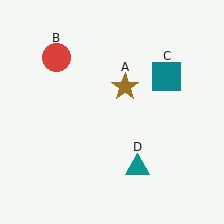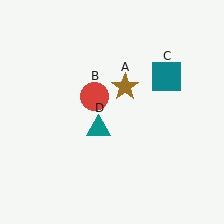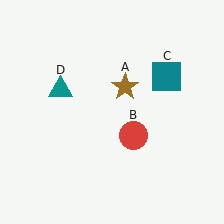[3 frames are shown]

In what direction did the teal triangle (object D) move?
The teal triangle (object D) moved up and to the left.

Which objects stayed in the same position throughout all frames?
Brown star (object A) and teal square (object C) remained stationary.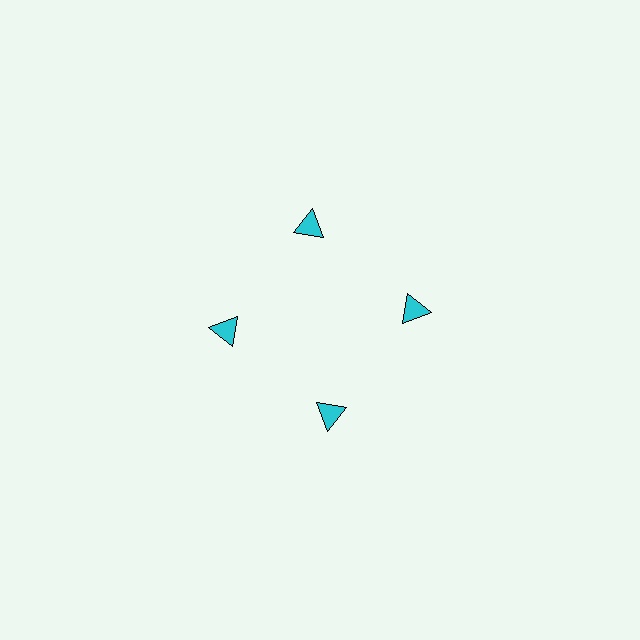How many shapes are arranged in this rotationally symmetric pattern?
There are 4 shapes, arranged in 4 groups of 1.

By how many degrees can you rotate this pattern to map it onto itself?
The pattern maps onto itself every 90 degrees of rotation.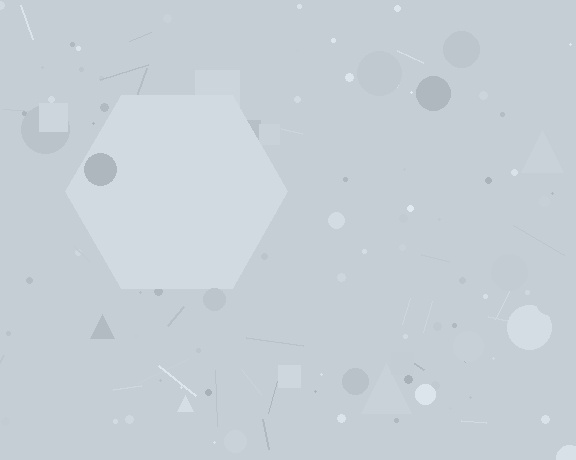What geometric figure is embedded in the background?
A hexagon is embedded in the background.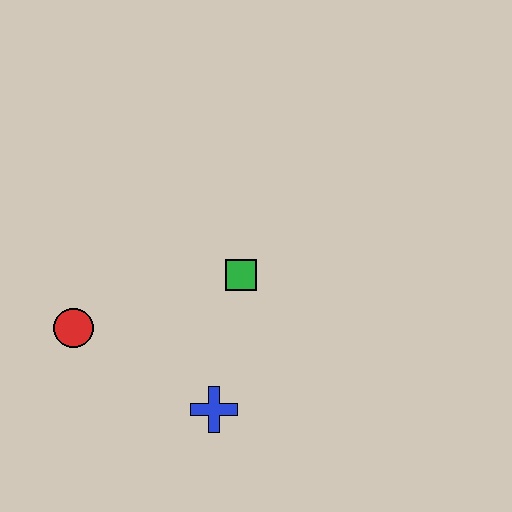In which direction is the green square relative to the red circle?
The green square is to the right of the red circle.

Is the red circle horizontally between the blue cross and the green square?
No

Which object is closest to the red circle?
The blue cross is closest to the red circle.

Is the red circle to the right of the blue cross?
No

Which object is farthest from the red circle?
The green square is farthest from the red circle.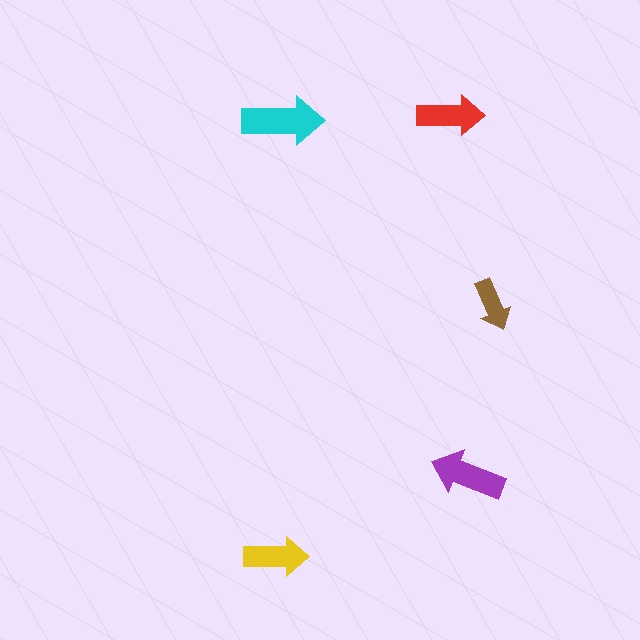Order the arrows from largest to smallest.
the cyan one, the purple one, the red one, the yellow one, the brown one.